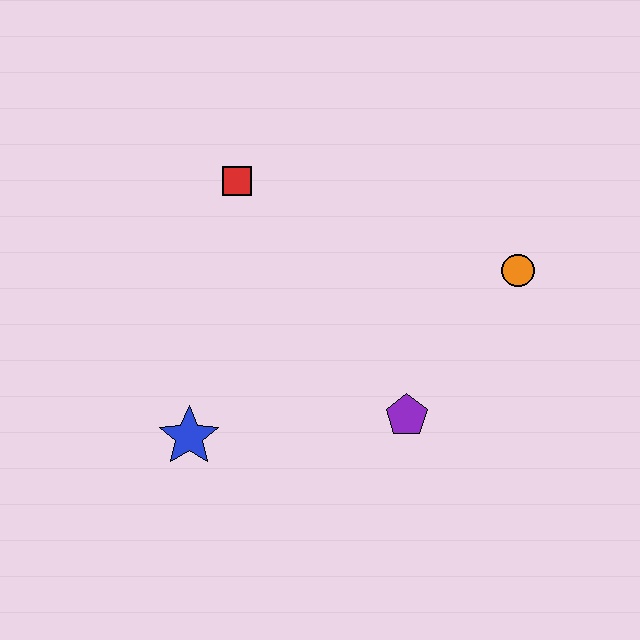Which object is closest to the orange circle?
The purple pentagon is closest to the orange circle.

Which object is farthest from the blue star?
The orange circle is farthest from the blue star.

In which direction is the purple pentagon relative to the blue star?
The purple pentagon is to the right of the blue star.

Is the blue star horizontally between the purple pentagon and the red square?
No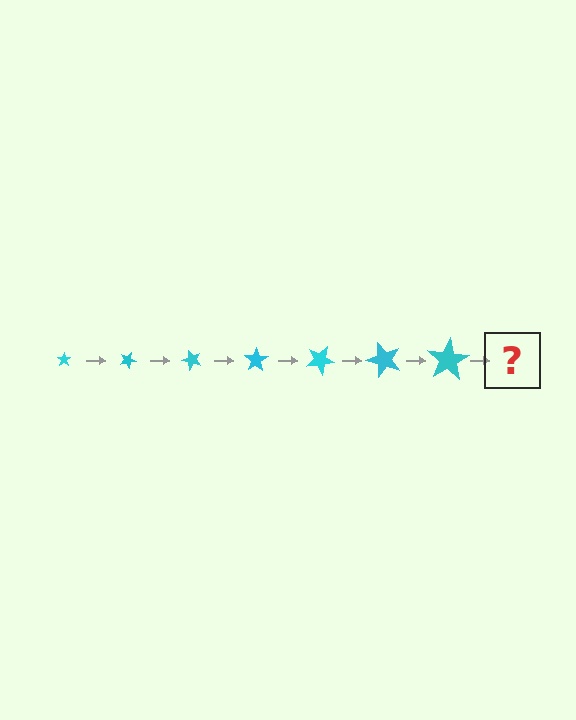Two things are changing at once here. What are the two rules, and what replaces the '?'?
The two rules are that the star grows larger each step and it rotates 25 degrees each step. The '?' should be a star, larger than the previous one and rotated 175 degrees from the start.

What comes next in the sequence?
The next element should be a star, larger than the previous one and rotated 175 degrees from the start.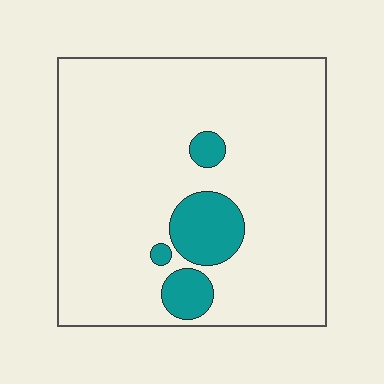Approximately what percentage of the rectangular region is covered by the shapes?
Approximately 10%.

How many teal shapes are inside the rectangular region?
4.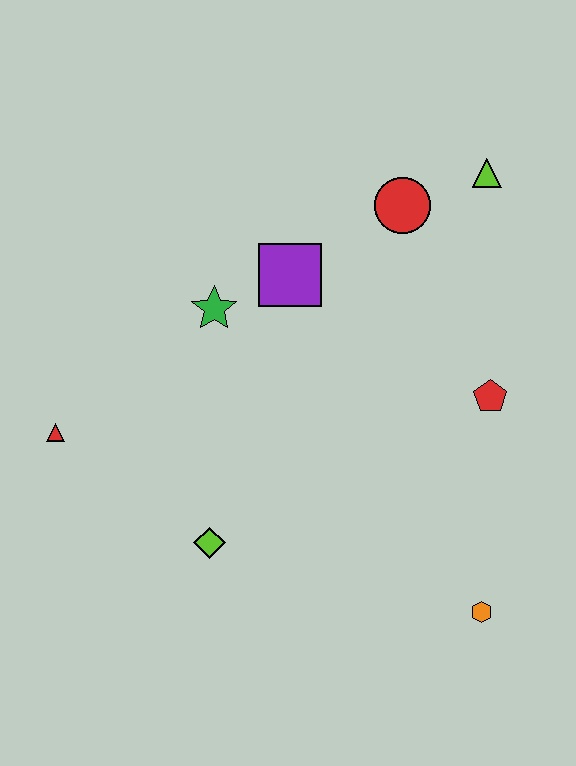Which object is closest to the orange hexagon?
The red pentagon is closest to the orange hexagon.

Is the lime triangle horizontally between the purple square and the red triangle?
No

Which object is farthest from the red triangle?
The lime triangle is farthest from the red triangle.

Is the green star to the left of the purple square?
Yes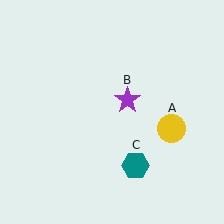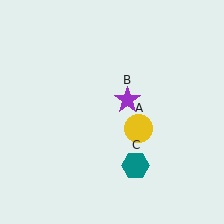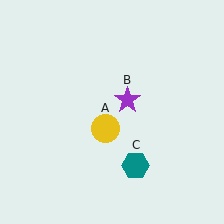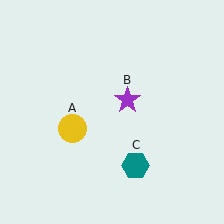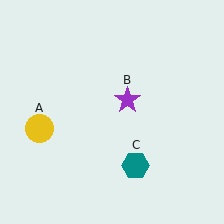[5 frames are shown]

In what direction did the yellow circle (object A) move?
The yellow circle (object A) moved left.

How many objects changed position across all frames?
1 object changed position: yellow circle (object A).